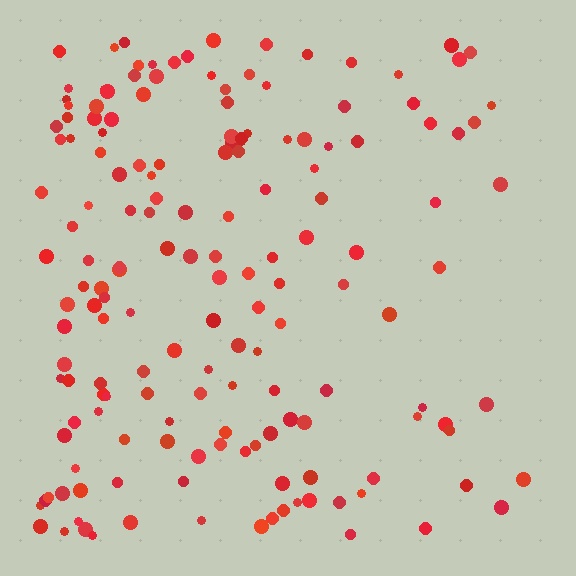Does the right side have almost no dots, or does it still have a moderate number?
Still a moderate number, just noticeably fewer than the left.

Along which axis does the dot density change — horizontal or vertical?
Horizontal.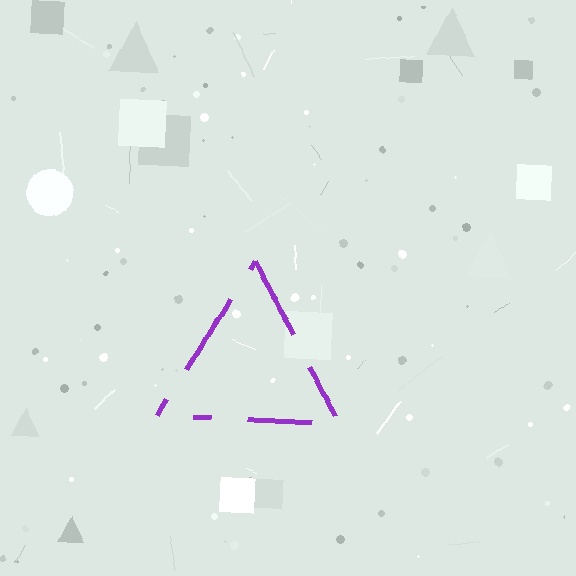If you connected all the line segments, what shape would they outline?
They would outline a triangle.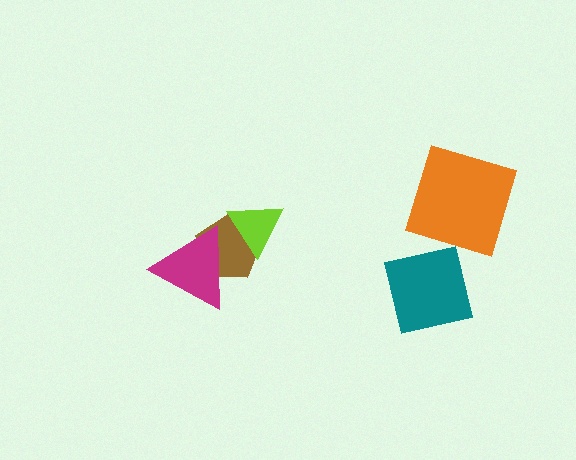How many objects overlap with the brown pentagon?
2 objects overlap with the brown pentagon.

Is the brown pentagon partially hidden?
Yes, it is partially covered by another shape.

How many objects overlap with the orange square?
0 objects overlap with the orange square.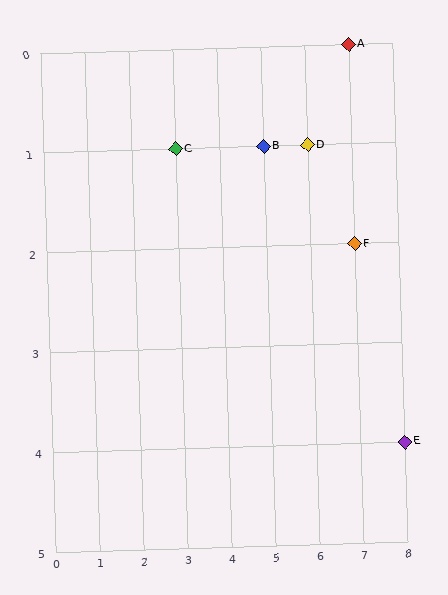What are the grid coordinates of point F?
Point F is at grid coordinates (7, 2).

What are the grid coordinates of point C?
Point C is at grid coordinates (3, 1).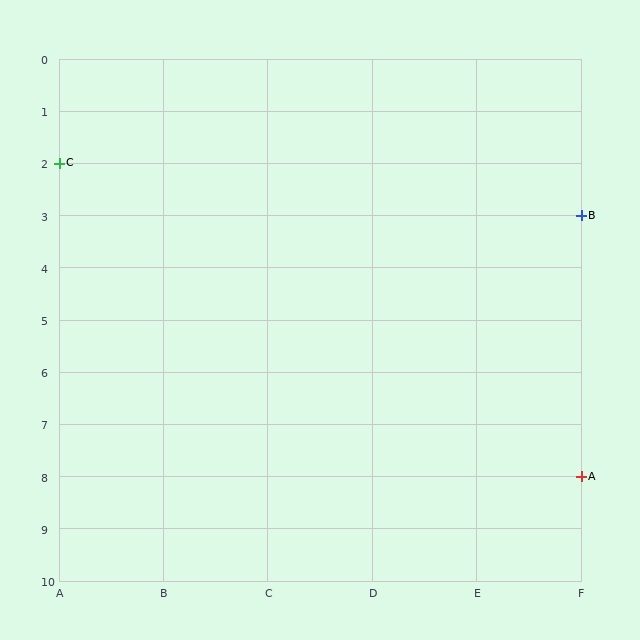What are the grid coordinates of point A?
Point A is at grid coordinates (F, 8).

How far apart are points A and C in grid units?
Points A and C are 5 columns and 6 rows apart (about 7.8 grid units diagonally).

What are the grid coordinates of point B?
Point B is at grid coordinates (F, 3).